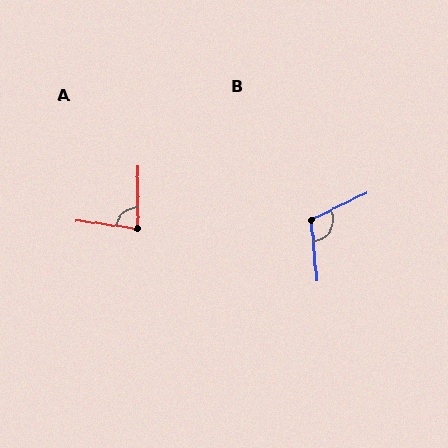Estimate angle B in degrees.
Approximately 111 degrees.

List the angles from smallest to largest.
A (82°), B (111°).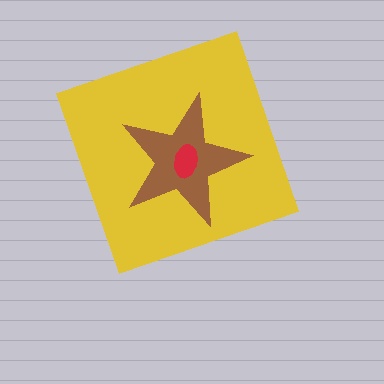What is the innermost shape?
The red ellipse.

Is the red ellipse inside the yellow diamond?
Yes.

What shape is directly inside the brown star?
The red ellipse.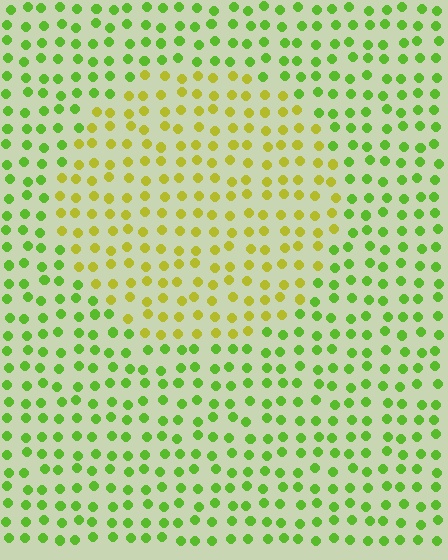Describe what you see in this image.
The image is filled with small lime elements in a uniform arrangement. A circle-shaped region is visible where the elements are tinted to a slightly different hue, forming a subtle color boundary.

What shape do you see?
I see a circle.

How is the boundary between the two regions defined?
The boundary is defined purely by a slight shift in hue (about 38 degrees). Spacing, size, and orientation are identical on both sides.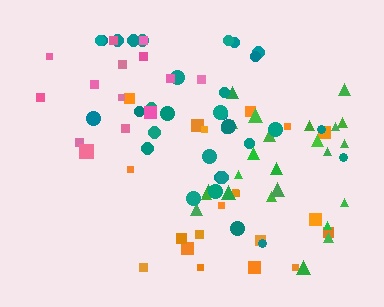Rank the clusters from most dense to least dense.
green, pink, teal, orange.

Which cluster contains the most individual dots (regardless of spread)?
Teal (32).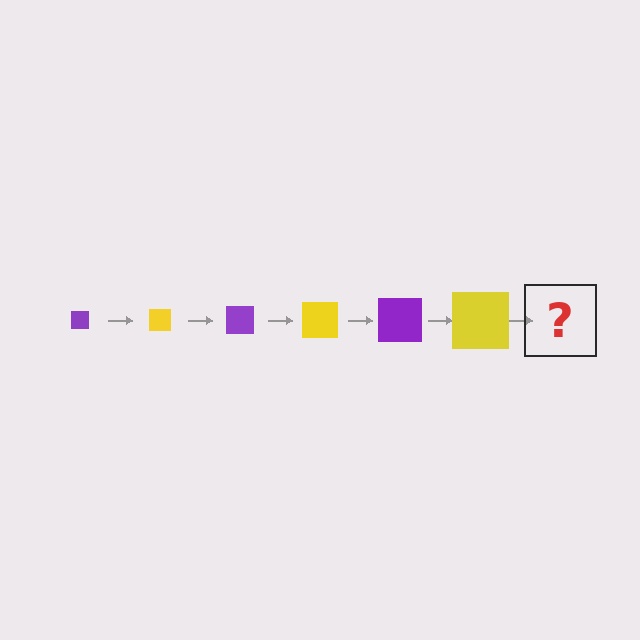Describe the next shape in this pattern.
It should be a purple square, larger than the previous one.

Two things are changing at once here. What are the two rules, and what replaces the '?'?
The two rules are that the square grows larger each step and the color cycles through purple and yellow. The '?' should be a purple square, larger than the previous one.